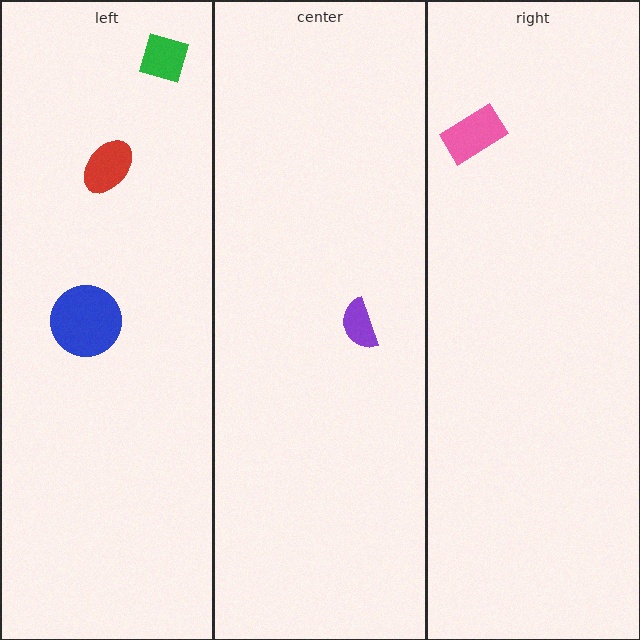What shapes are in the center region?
The purple semicircle.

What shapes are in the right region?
The pink rectangle.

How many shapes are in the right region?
1.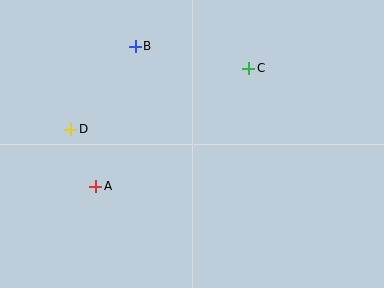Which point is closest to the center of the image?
Point C at (249, 68) is closest to the center.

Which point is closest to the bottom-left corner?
Point A is closest to the bottom-left corner.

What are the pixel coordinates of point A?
Point A is at (96, 186).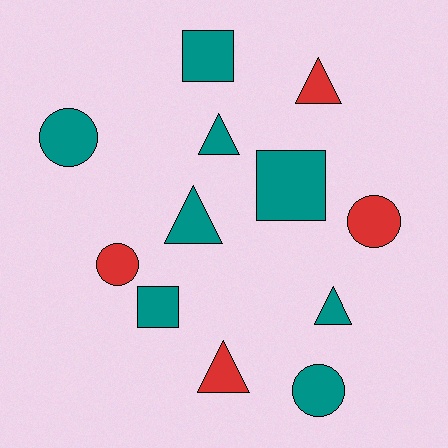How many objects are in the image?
There are 12 objects.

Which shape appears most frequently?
Triangle, with 5 objects.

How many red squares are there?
There are no red squares.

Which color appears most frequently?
Teal, with 8 objects.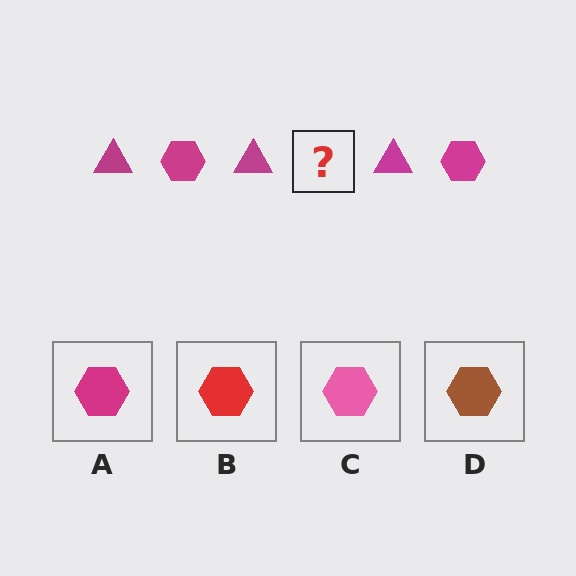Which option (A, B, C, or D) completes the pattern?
A.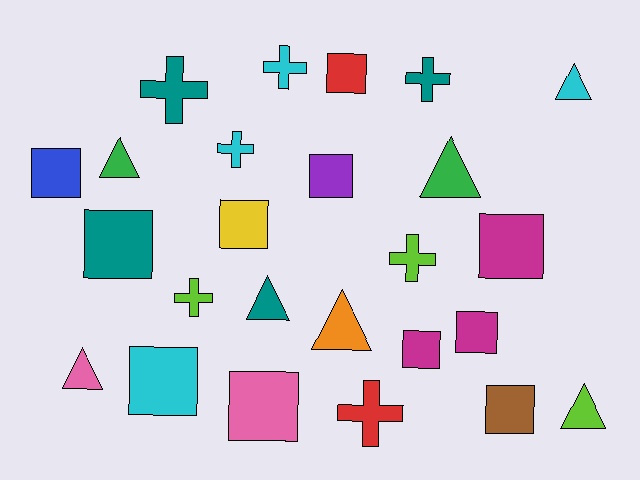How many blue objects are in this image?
There is 1 blue object.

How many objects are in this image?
There are 25 objects.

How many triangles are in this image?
There are 7 triangles.